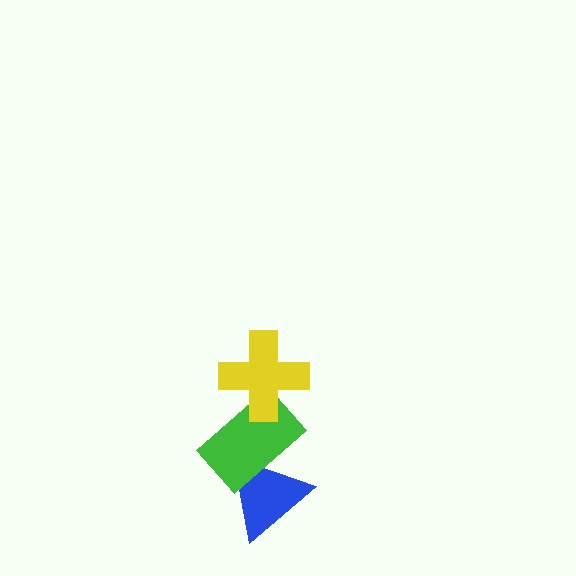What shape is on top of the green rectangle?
The yellow cross is on top of the green rectangle.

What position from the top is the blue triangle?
The blue triangle is 3rd from the top.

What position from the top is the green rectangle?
The green rectangle is 2nd from the top.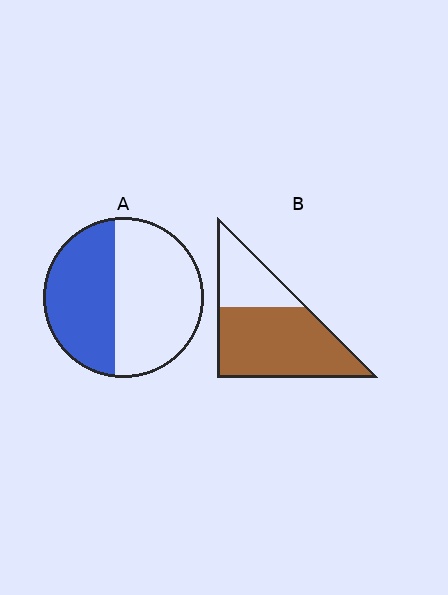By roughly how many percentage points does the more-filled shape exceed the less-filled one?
By roughly 25 percentage points (B over A).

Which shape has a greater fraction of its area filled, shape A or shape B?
Shape B.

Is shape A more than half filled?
No.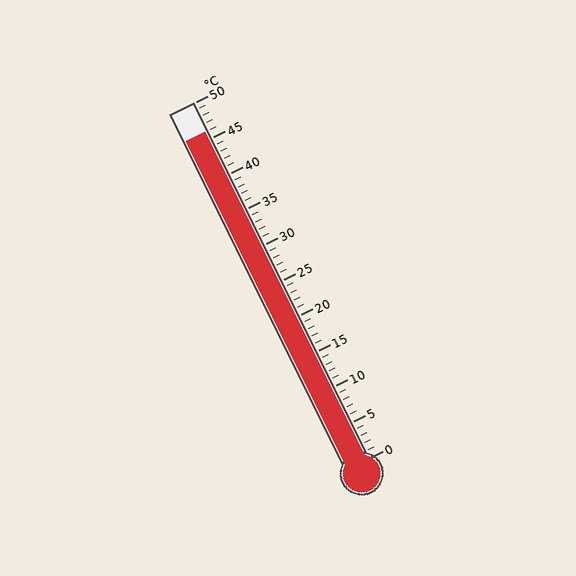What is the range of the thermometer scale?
The thermometer scale ranges from 0°C to 50°C.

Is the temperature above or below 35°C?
The temperature is above 35°C.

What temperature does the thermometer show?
The thermometer shows approximately 46°C.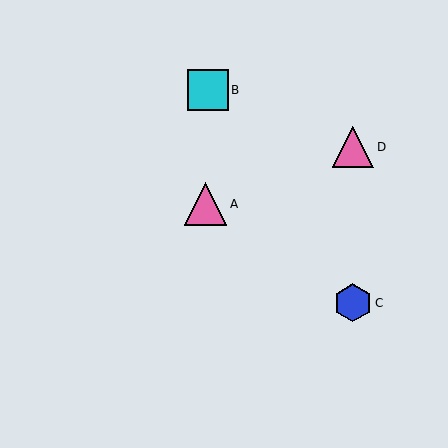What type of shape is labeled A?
Shape A is a pink triangle.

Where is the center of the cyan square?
The center of the cyan square is at (208, 90).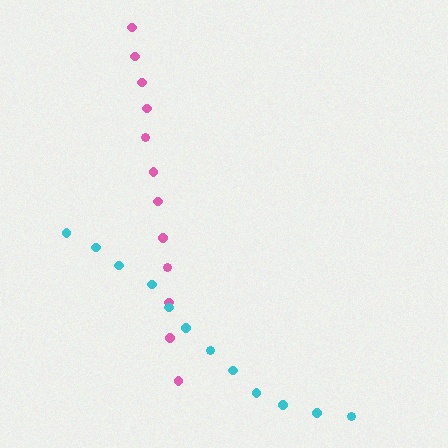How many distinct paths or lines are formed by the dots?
There are 2 distinct paths.